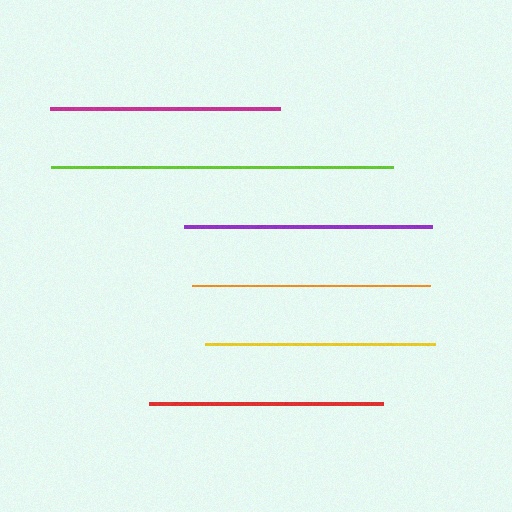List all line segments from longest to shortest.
From longest to shortest: lime, purple, orange, red, yellow, magenta.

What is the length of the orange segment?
The orange segment is approximately 237 pixels long.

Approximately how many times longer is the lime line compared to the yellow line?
The lime line is approximately 1.5 times the length of the yellow line.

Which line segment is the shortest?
The magenta line is the shortest at approximately 230 pixels.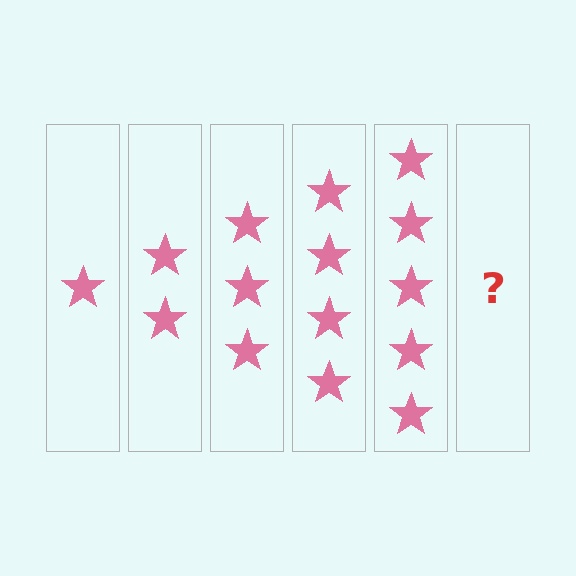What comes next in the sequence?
The next element should be 6 stars.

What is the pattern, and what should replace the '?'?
The pattern is that each step adds one more star. The '?' should be 6 stars.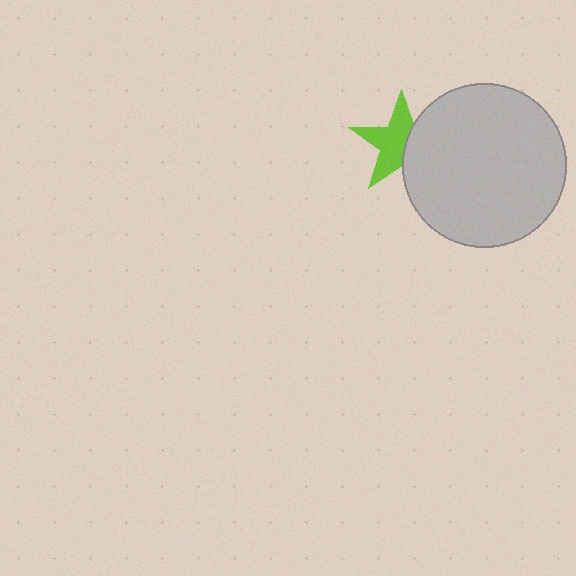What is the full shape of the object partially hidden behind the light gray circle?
The partially hidden object is a lime star.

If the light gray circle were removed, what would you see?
You would see the complete lime star.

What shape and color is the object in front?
The object in front is a light gray circle.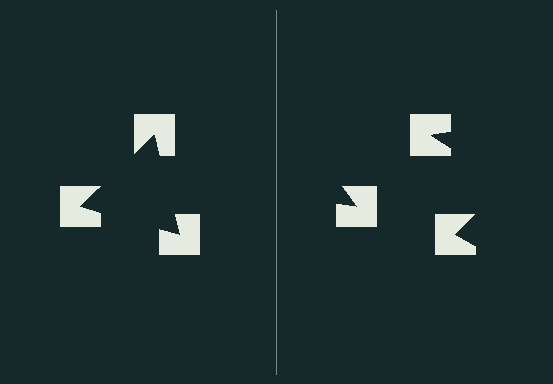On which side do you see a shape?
An illusory triangle appears on the left side. On the right side the wedge cuts are rotated, so no coherent shape forms.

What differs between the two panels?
The notched squares are positioned identically on both sides; only the wedge orientations differ. On the left they align to a triangle; on the right they are misaligned.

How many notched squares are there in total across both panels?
6 — 3 on each side.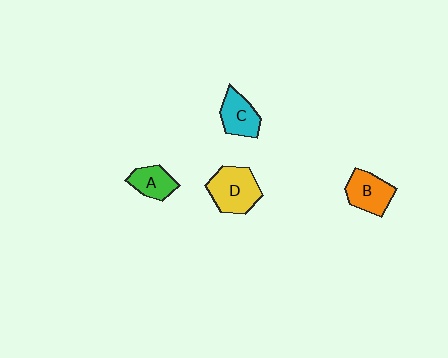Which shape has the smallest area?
Shape A (green).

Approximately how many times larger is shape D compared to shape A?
Approximately 1.6 times.